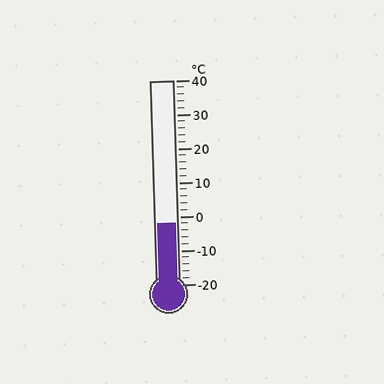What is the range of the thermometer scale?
The thermometer scale ranges from -20°C to 40°C.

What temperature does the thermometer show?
The thermometer shows approximately -2°C.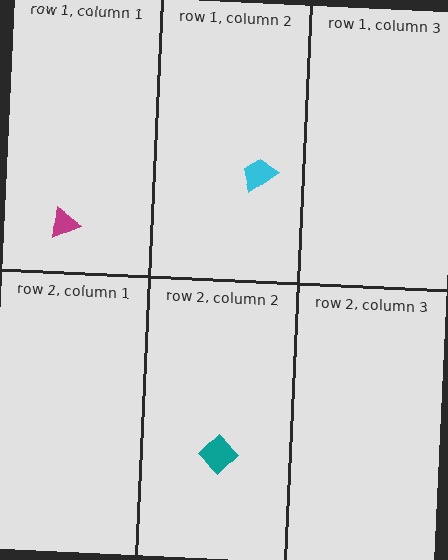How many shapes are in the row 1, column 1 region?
1.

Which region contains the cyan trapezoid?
The row 1, column 2 region.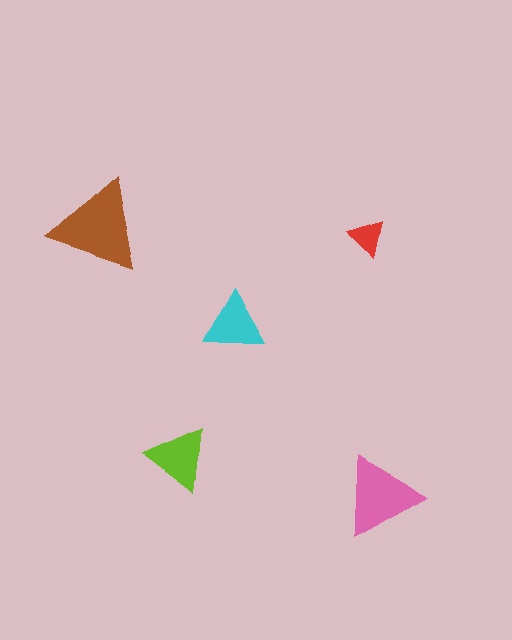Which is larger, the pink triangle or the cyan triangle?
The pink one.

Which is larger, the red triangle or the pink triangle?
The pink one.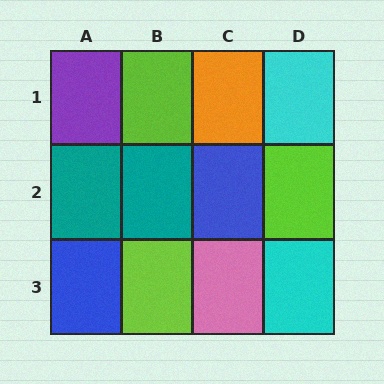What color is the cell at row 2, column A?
Teal.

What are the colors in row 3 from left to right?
Blue, lime, pink, cyan.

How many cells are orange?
1 cell is orange.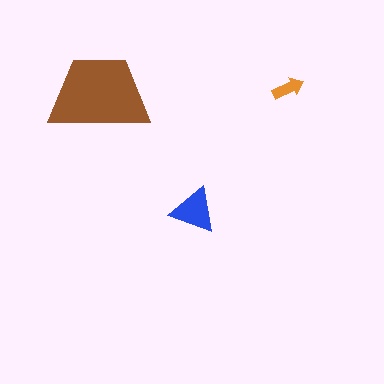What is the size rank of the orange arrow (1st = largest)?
3rd.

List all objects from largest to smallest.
The brown trapezoid, the blue triangle, the orange arrow.